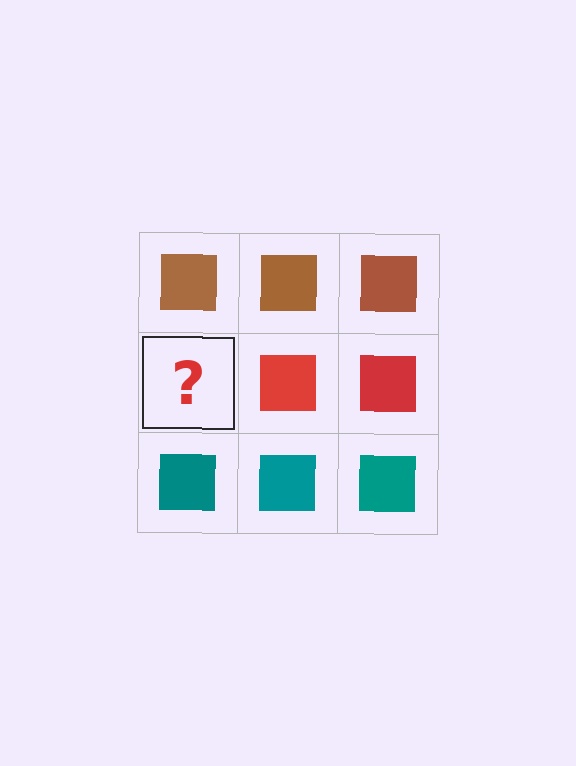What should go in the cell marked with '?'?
The missing cell should contain a red square.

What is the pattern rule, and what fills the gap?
The rule is that each row has a consistent color. The gap should be filled with a red square.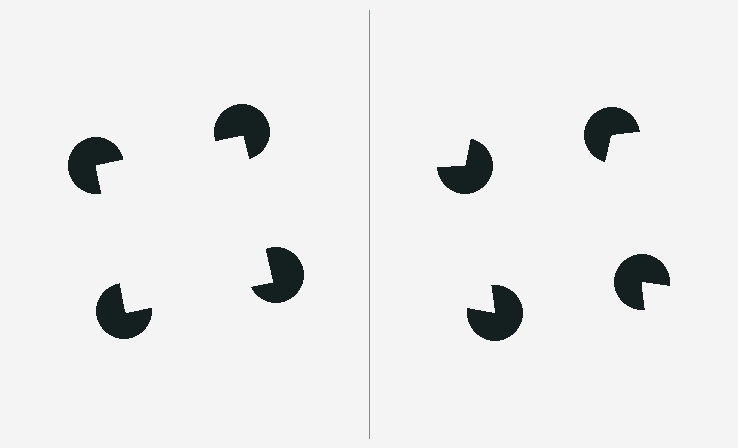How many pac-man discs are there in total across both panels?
8 — 4 on each side.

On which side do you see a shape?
An illusory square appears on the left side. On the right side the wedge cuts are rotated, so no coherent shape forms.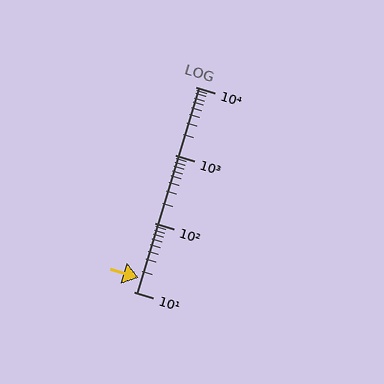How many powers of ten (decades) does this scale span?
The scale spans 3 decades, from 10 to 10000.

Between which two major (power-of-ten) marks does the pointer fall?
The pointer is between 10 and 100.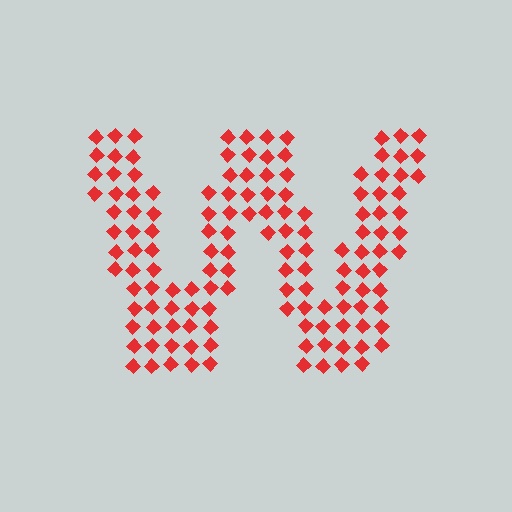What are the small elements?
The small elements are diamonds.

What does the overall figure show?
The overall figure shows the letter W.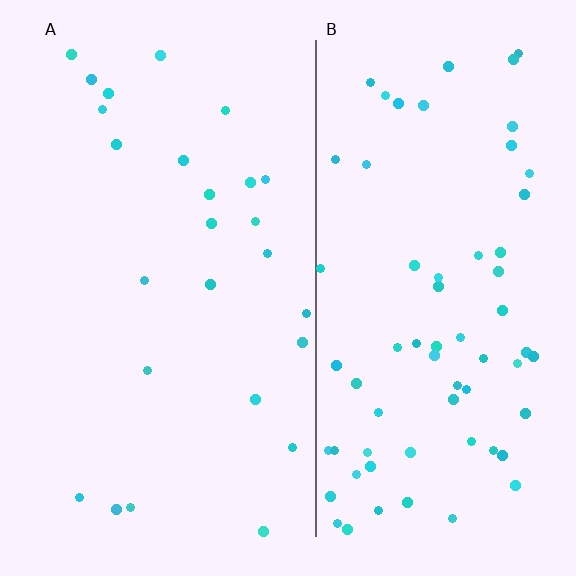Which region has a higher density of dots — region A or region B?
B (the right).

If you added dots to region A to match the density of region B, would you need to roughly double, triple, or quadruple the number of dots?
Approximately triple.